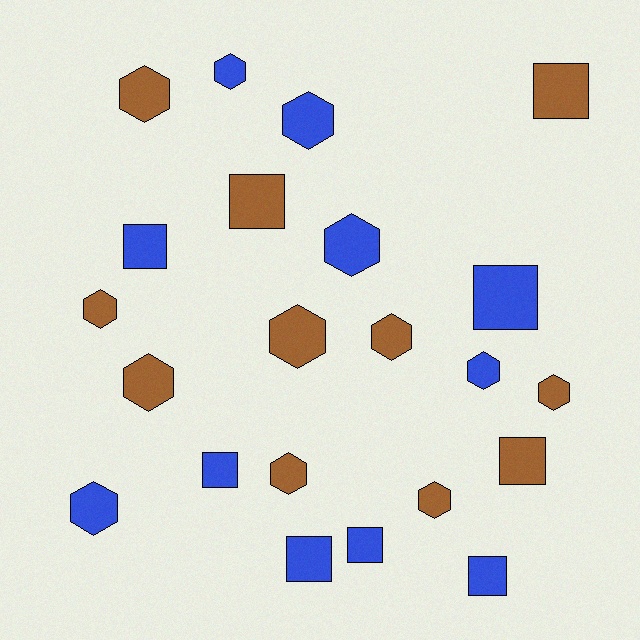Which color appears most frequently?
Blue, with 11 objects.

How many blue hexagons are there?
There are 5 blue hexagons.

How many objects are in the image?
There are 22 objects.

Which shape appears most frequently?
Hexagon, with 13 objects.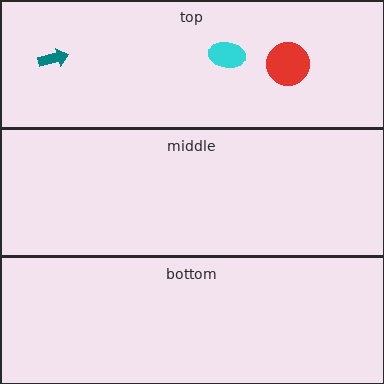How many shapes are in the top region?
3.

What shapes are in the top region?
The red circle, the teal arrow, the cyan ellipse.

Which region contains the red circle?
The top region.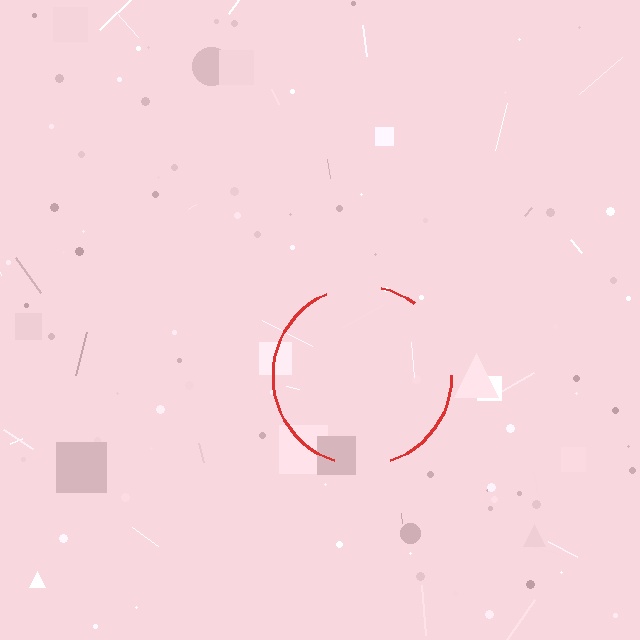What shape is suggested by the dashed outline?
The dashed outline suggests a circle.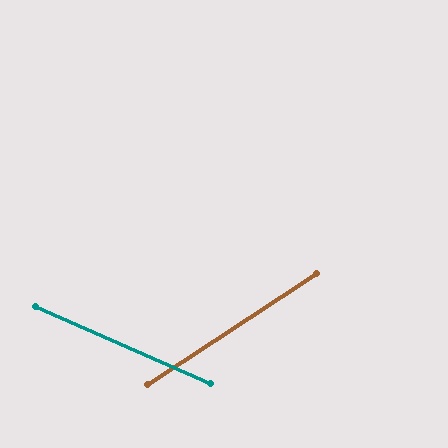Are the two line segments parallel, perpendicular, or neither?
Neither parallel nor perpendicular — they differ by about 57°.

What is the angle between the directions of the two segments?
Approximately 57 degrees.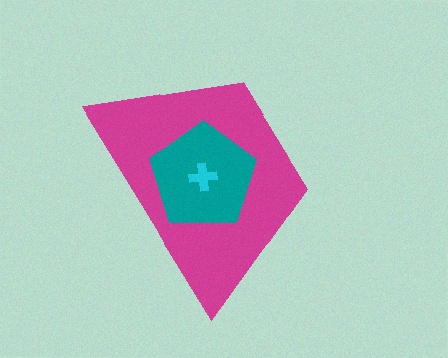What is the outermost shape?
The magenta trapezoid.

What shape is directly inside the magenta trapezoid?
The teal pentagon.